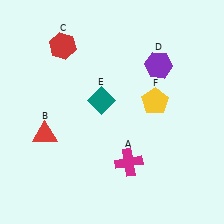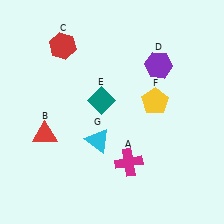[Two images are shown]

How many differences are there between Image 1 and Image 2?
There is 1 difference between the two images.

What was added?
A cyan triangle (G) was added in Image 2.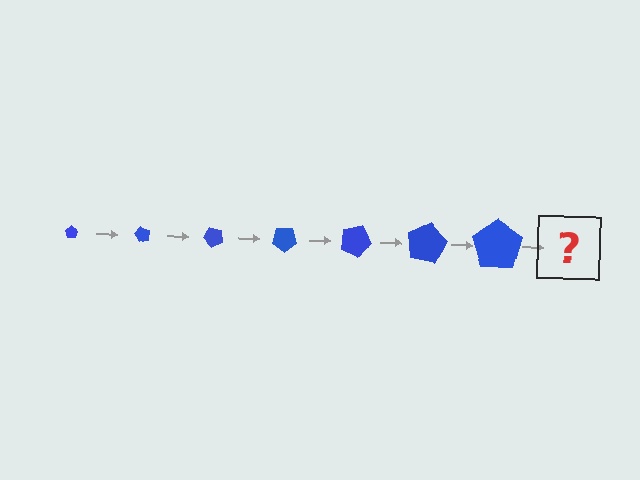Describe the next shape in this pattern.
It should be a pentagon, larger than the previous one and rotated 420 degrees from the start.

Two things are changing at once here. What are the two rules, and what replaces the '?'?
The two rules are that the pentagon grows larger each step and it rotates 60 degrees each step. The '?' should be a pentagon, larger than the previous one and rotated 420 degrees from the start.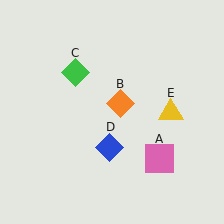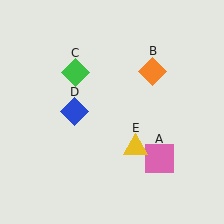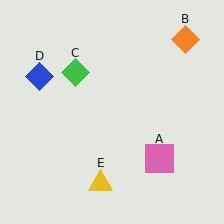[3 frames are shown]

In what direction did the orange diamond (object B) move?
The orange diamond (object B) moved up and to the right.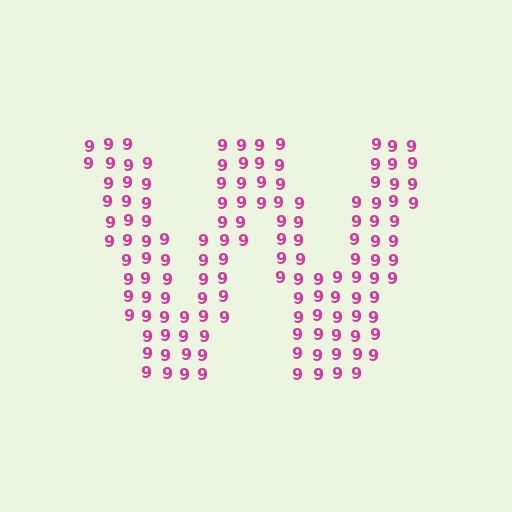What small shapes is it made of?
It is made of small digit 9's.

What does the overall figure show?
The overall figure shows the letter W.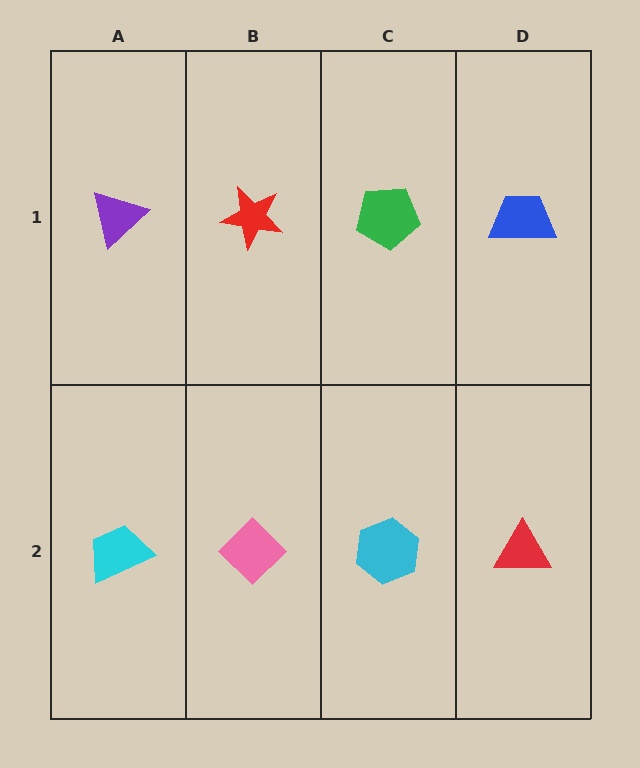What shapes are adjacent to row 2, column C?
A green pentagon (row 1, column C), a pink diamond (row 2, column B), a red triangle (row 2, column D).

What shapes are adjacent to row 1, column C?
A cyan hexagon (row 2, column C), a red star (row 1, column B), a blue trapezoid (row 1, column D).